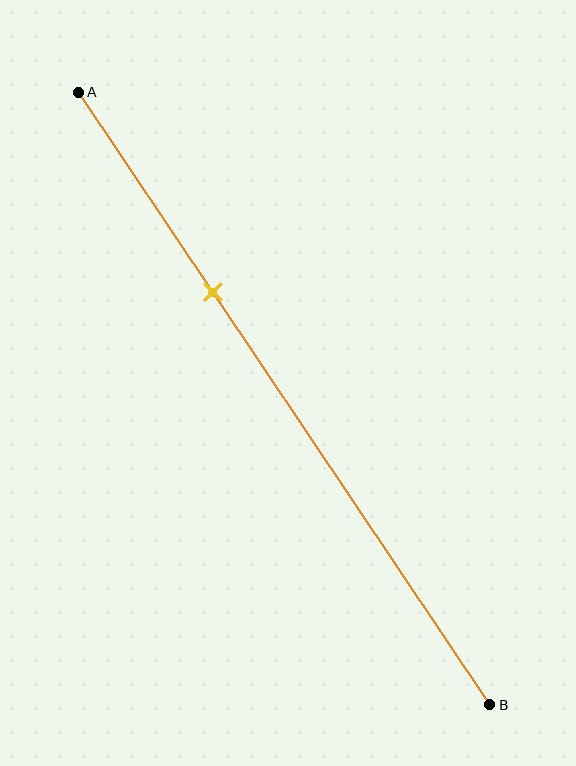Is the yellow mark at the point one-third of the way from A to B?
Yes, the mark is approximately at the one-third point.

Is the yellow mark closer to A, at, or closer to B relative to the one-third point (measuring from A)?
The yellow mark is approximately at the one-third point of segment AB.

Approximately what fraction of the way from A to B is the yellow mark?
The yellow mark is approximately 35% of the way from A to B.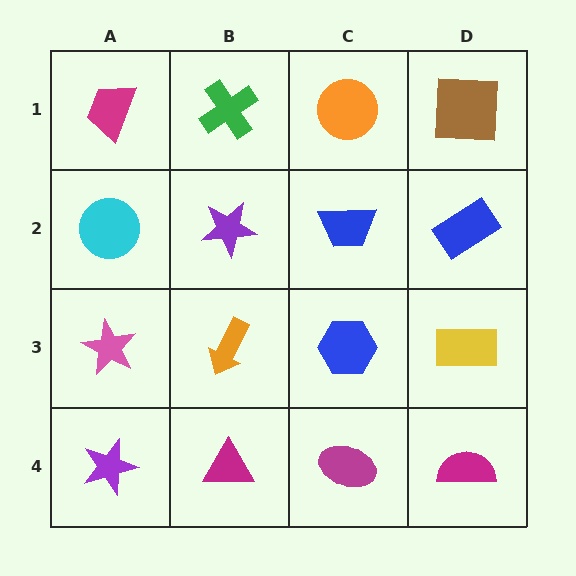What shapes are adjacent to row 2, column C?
An orange circle (row 1, column C), a blue hexagon (row 3, column C), a purple star (row 2, column B), a blue rectangle (row 2, column D).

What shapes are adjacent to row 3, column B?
A purple star (row 2, column B), a magenta triangle (row 4, column B), a pink star (row 3, column A), a blue hexagon (row 3, column C).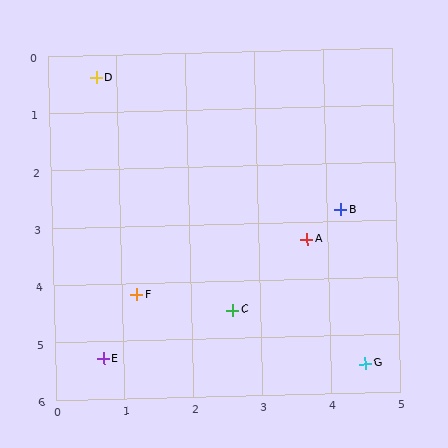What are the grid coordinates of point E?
Point E is at approximately (0.7, 5.3).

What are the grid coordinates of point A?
Point A is at approximately (3.7, 3.3).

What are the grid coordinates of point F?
Point F is at approximately (1.2, 4.2).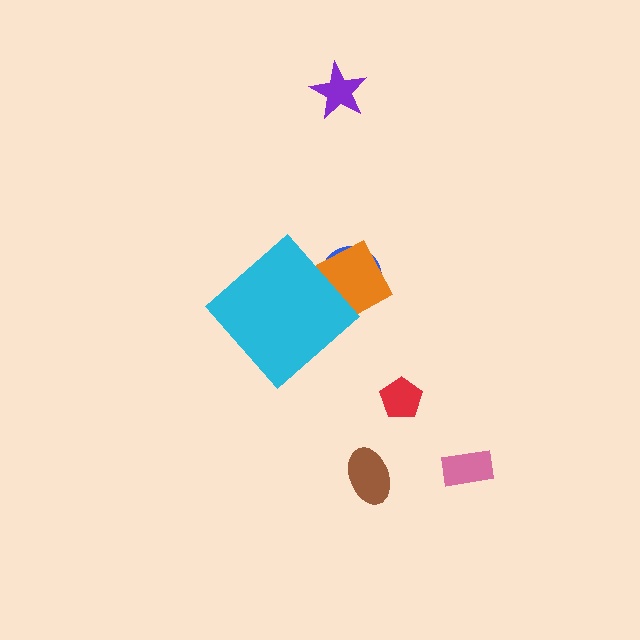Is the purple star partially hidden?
No, the purple star is fully visible.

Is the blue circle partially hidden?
Yes, the blue circle is partially hidden behind the cyan diamond.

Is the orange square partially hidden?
Yes, the orange square is partially hidden behind the cyan diamond.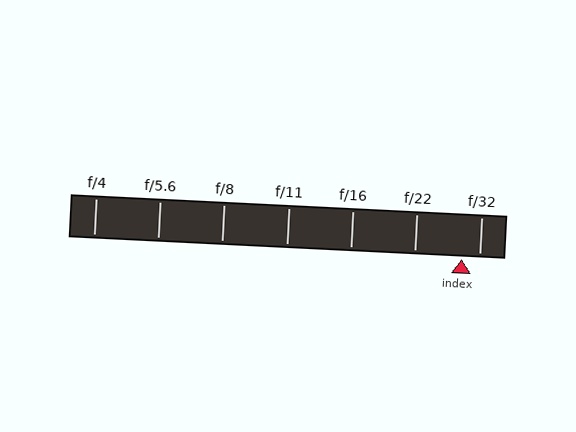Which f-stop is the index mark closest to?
The index mark is closest to f/32.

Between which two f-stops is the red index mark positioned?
The index mark is between f/22 and f/32.